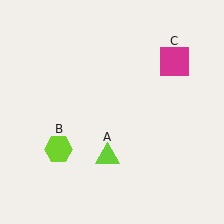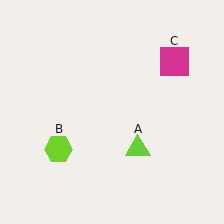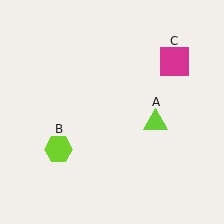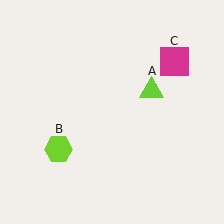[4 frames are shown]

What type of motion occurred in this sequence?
The lime triangle (object A) rotated counterclockwise around the center of the scene.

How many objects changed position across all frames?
1 object changed position: lime triangle (object A).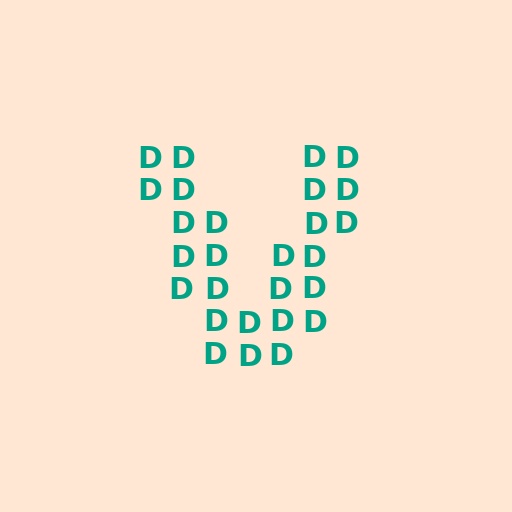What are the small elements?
The small elements are letter D's.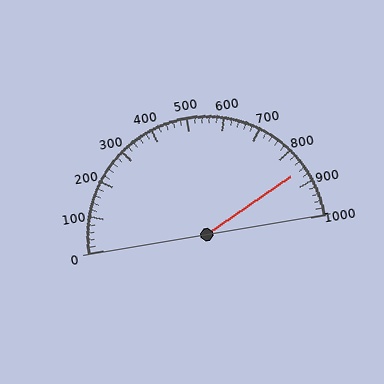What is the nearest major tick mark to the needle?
The nearest major tick mark is 900.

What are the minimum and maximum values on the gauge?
The gauge ranges from 0 to 1000.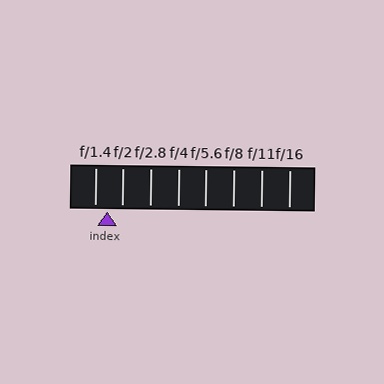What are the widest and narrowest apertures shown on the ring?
The widest aperture shown is f/1.4 and the narrowest is f/16.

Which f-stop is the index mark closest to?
The index mark is closest to f/1.4.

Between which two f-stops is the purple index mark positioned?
The index mark is between f/1.4 and f/2.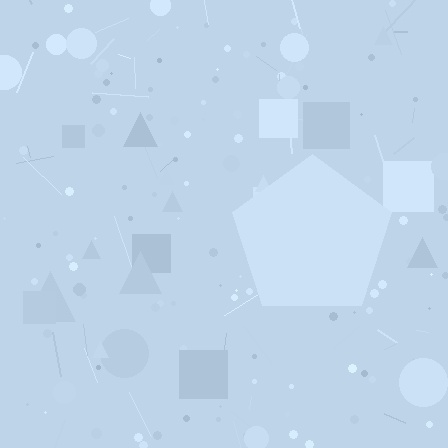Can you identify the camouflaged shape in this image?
The camouflaged shape is a pentagon.